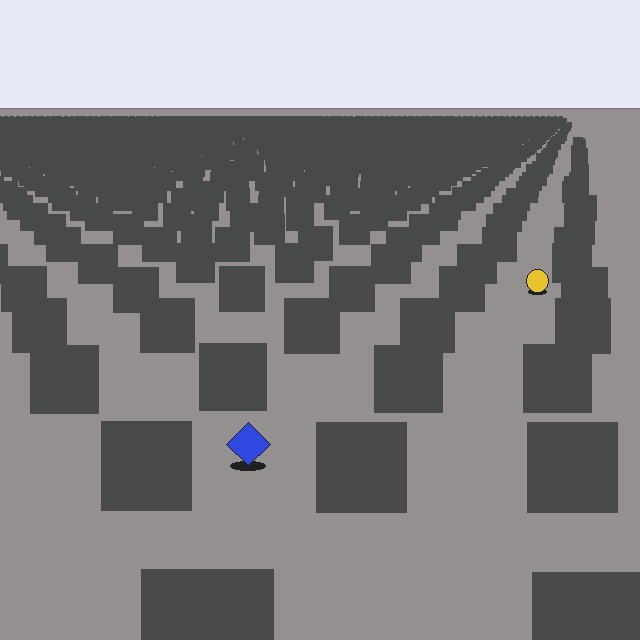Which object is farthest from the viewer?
The yellow circle is farthest from the viewer. It appears smaller and the ground texture around it is denser.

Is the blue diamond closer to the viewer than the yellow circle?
Yes. The blue diamond is closer — you can tell from the texture gradient: the ground texture is coarser near it.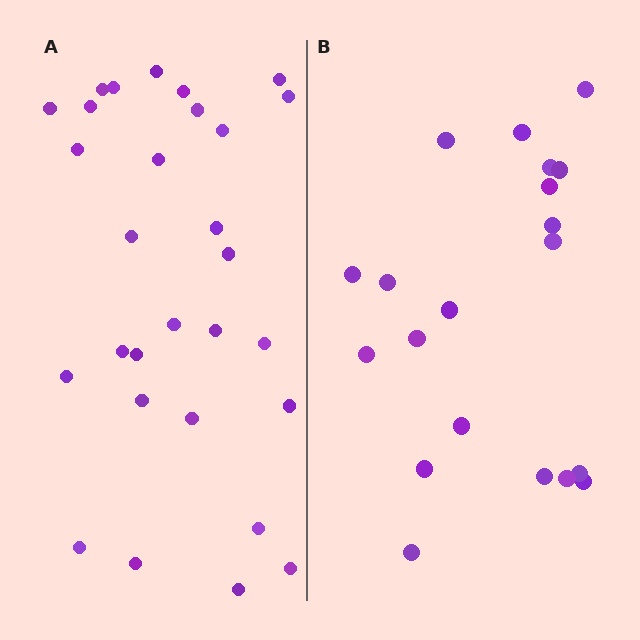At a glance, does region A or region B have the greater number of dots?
Region A (the left region) has more dots.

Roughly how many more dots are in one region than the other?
Region A has roughly 8 or so more dots than region B.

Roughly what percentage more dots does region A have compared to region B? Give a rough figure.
About 45% more.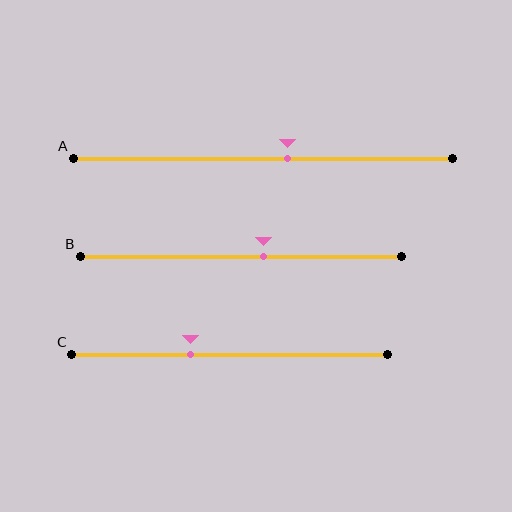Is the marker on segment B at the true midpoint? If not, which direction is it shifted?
No, the marker on segment B is shifted to the right by about 7% of the segment length.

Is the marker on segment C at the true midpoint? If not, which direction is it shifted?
No, the marker on segment C is shifted to the left by about 12% of the segment length.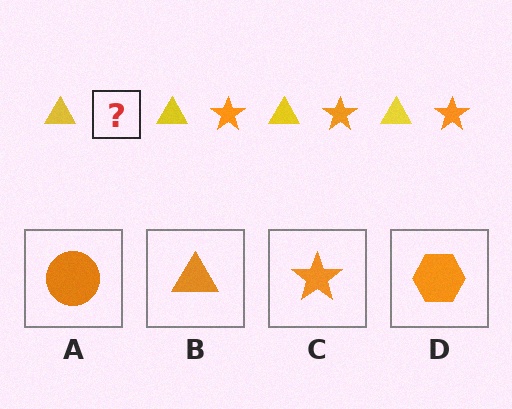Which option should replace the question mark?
Option C.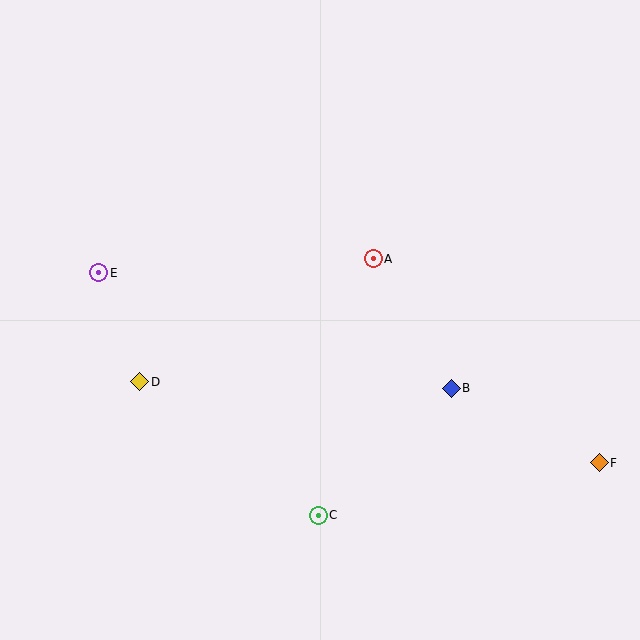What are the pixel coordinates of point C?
Point C is at (318, 515).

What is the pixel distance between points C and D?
The distance between C and D is 223 pixels.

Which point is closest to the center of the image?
Point A at (373, 259) is closest to the center.